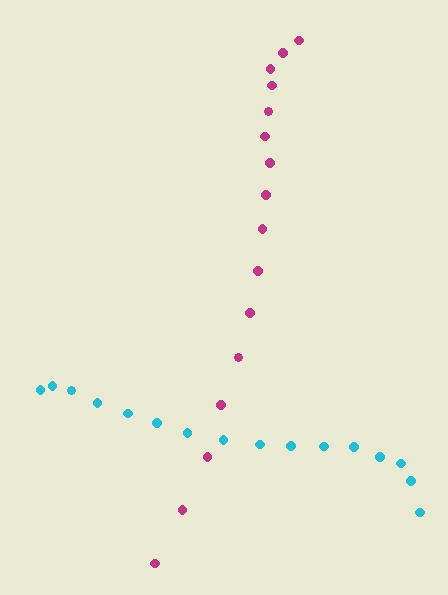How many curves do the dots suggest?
There are 2 distinct paths.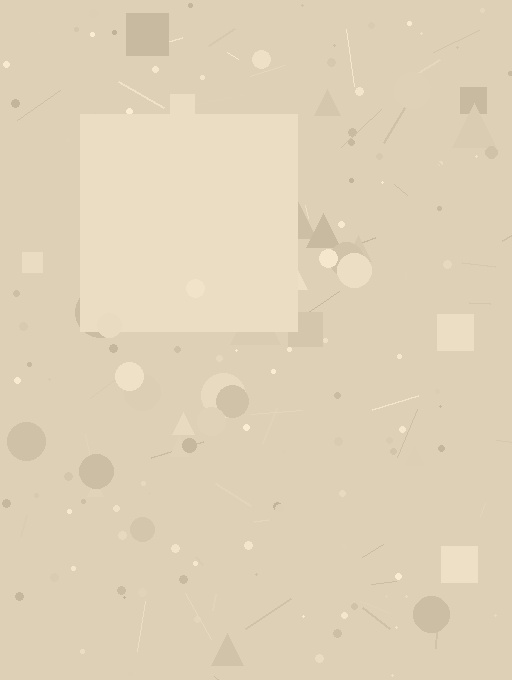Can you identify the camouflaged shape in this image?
The camouflaged shape is a square.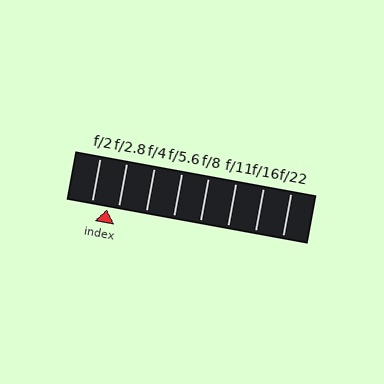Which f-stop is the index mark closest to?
The index mark is closest to f/2.8.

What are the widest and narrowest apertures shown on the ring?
The widest aperture shown is f/2 and the narrowest is f/22.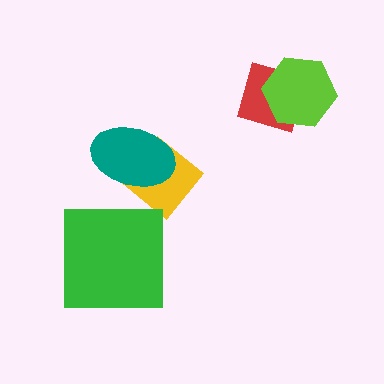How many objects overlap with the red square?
1 object overlaps with the red square.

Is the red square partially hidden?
Yes, it is partially covered by another shape.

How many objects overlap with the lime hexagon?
1 object overlaps with the lime hexagon.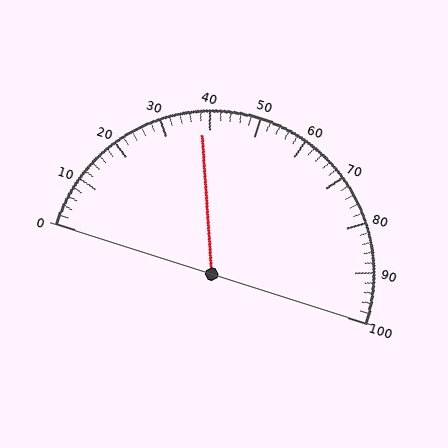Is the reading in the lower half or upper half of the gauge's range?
The reading is in the lower half of the range (0 to 100).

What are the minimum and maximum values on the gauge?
The gauge ranges from 0 to 100.